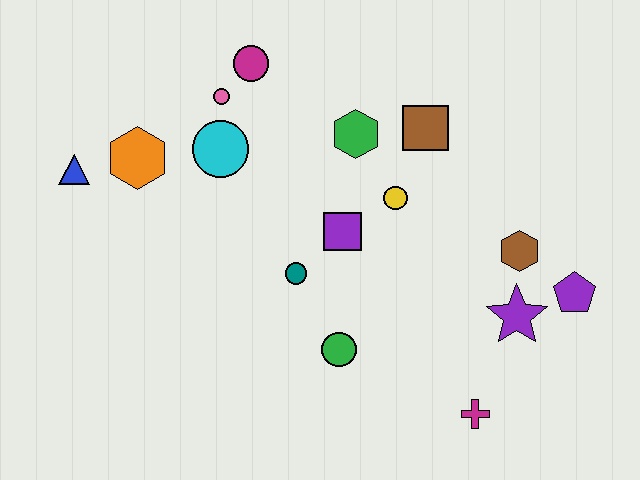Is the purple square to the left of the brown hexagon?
Yes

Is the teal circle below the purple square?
Yes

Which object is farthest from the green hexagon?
The magenta cross is farthest from the green hexagon.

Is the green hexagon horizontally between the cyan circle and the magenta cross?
Yes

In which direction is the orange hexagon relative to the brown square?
The orange hexagon is to the left of the brown square.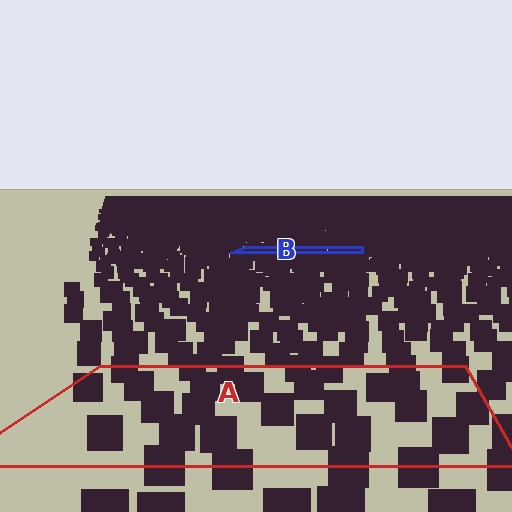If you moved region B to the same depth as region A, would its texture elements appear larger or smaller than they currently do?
They would appear larger. At a closer depth, the same texture elements are projected at a bigger on-screen size.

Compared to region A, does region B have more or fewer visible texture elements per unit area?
Region B has more texture elements per unit area — they are packed more densely because it is farther away.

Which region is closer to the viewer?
Region A is closer. The texture elements there are larger and more spread out.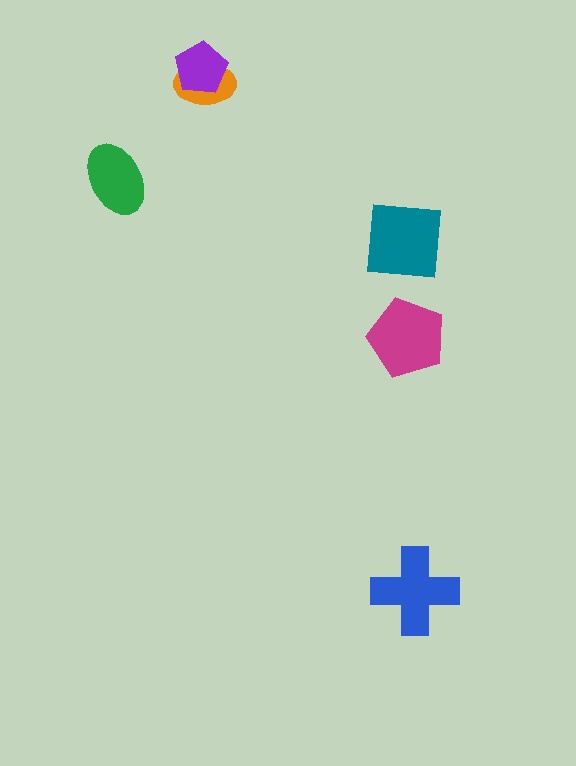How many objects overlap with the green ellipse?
0 objects overlap with the green ellipse.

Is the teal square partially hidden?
No, no other shape covers it.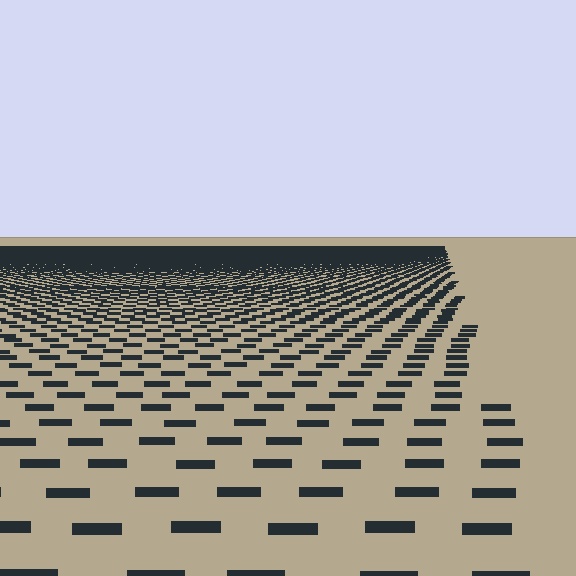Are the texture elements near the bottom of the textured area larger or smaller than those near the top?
Larger. Near the bottom, elements are closer to the viewer and appear at a bigger on-screen size.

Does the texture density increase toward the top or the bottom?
Density increases toward the top.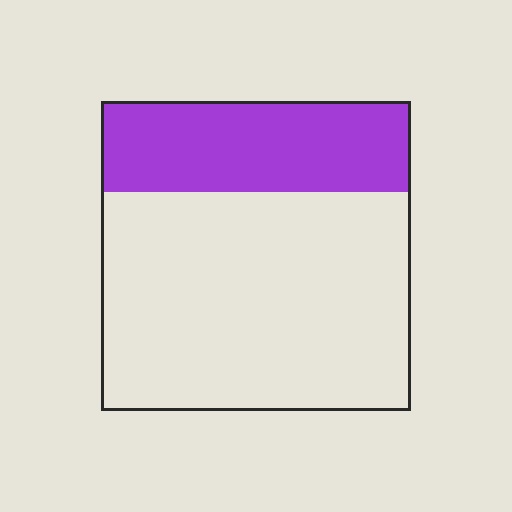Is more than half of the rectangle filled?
No.